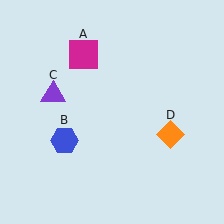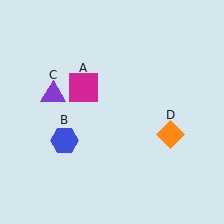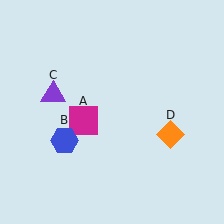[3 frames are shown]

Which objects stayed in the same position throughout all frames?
Blue hexagon (object B) and purple triangle (object C) and orange diamond (object D) remained stationary.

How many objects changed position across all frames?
1 object changed position: magenta square (object A).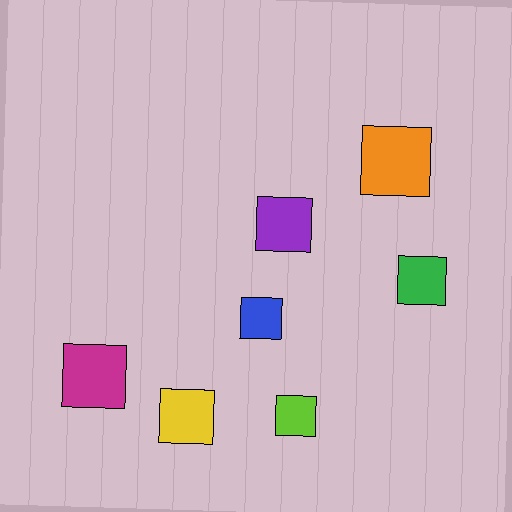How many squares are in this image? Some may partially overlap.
There are 7 squares.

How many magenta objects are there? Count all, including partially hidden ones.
There is 1 magenta object.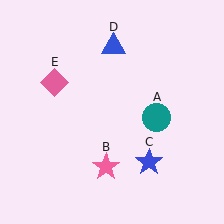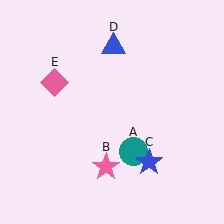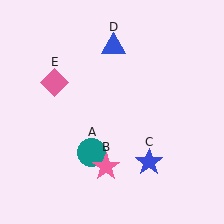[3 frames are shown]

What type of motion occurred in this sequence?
The teal circle (object A) rotated clockwise around the center of the scene.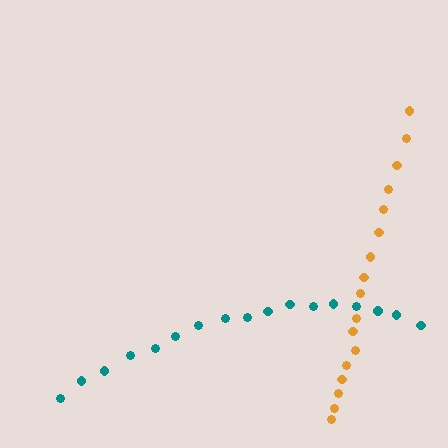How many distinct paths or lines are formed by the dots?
There are 2 distinct paths.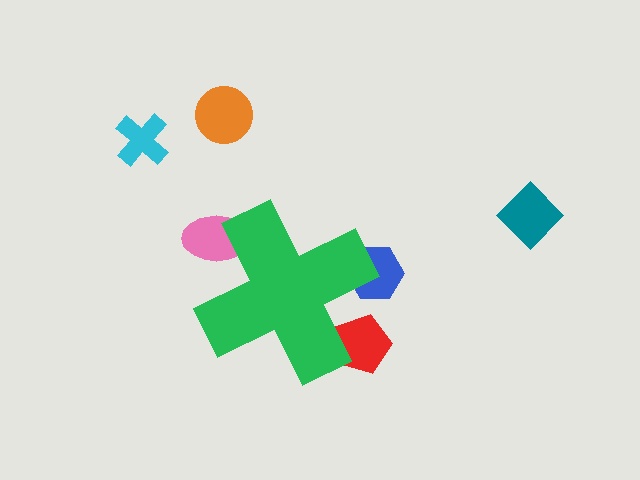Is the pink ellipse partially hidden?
Yes, the pink ellipse is partially hidden behind the green cross.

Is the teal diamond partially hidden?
No, the teal diamond is fully visible.